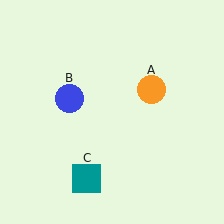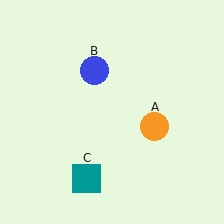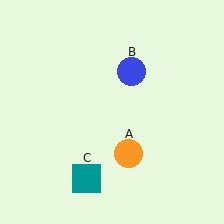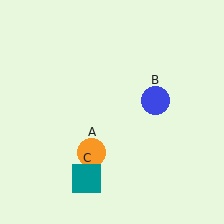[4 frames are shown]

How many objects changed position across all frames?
2 objects changed position: orange circle (object A), blue circle (object B).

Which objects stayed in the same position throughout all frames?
Teal square (object C) remained stationary.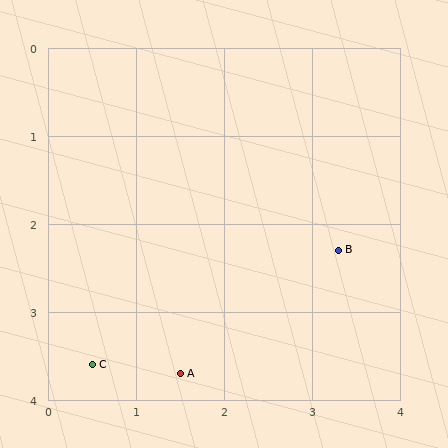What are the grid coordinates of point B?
Point B is at approximately (3.3, 2.3).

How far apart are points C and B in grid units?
Points C and B are about 3.1 grid units apart.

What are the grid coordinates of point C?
Point C is at approximately (0.5, 3.6).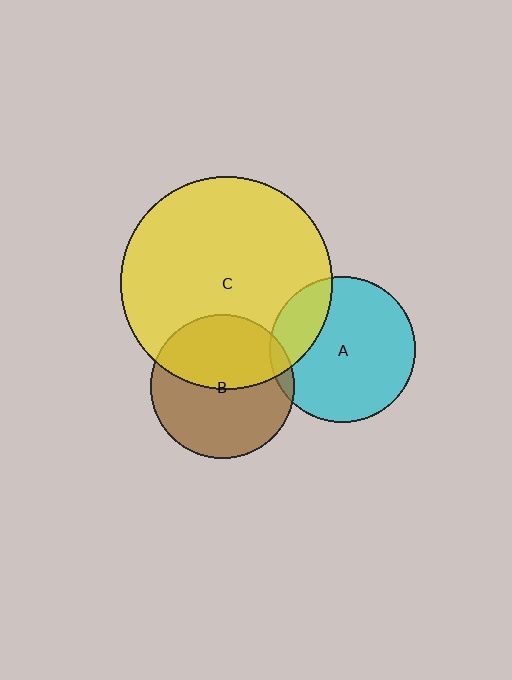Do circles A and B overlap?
Yes.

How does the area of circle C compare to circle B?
Approximately 2.2 times.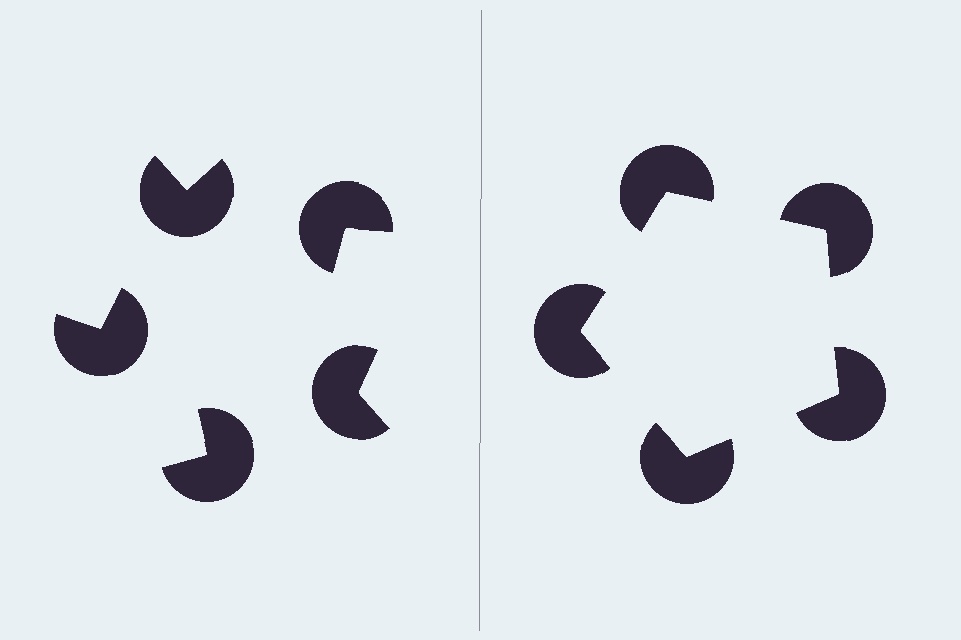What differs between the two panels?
The pac-man discs are positioned identically on both sides; only the wedge orientations differ. On the right they align to a pentagon; on the left they are misaligned.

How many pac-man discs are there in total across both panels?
10 — 5 on each side.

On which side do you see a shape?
An illusory pentagon appears on the right side. On the left side the wedge cuts are rotated, so no coherent shape forms.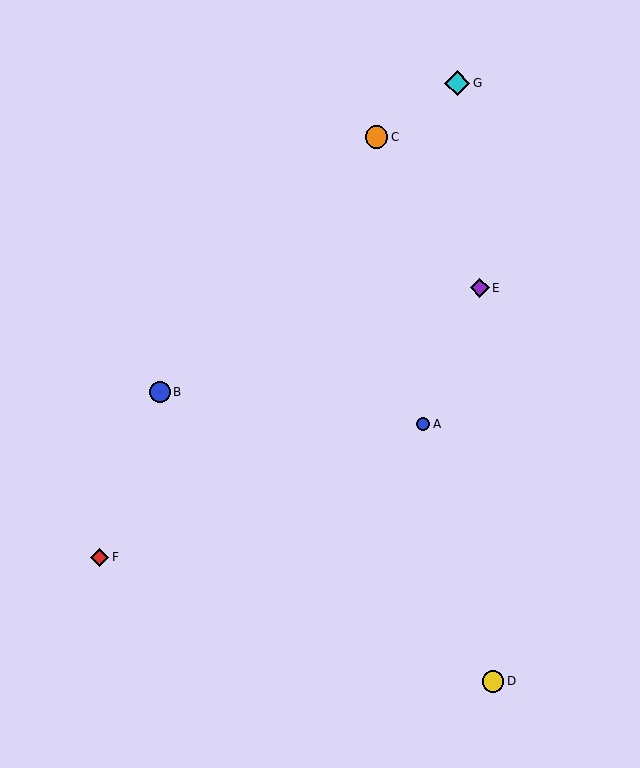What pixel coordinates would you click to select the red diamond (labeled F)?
Click at (100, 557) to select the red diamond F.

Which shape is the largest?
The cyan diamond (labeled G) is the largest.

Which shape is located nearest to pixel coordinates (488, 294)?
The purple diamond (labeled E) at (480, 288) is nearest to that location.